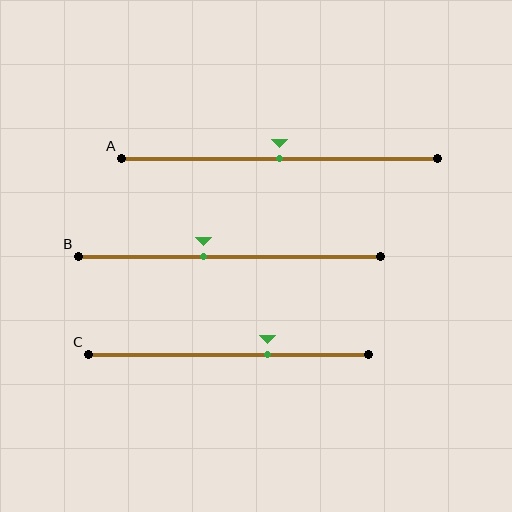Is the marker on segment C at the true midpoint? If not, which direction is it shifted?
No, the marker on segment C is shifted to the right by about 14% of the segment length.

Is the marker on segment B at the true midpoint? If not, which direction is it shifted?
No, the marker on segment B is shifted to the left by about 9% of the segment length.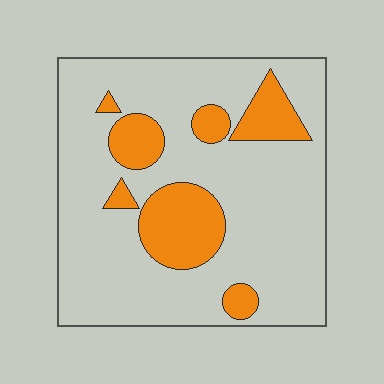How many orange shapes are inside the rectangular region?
7.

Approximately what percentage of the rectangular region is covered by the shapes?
Approximately 20%.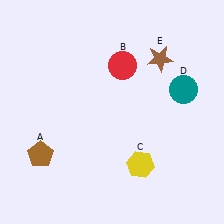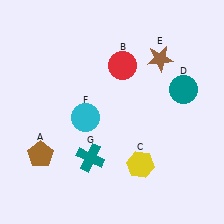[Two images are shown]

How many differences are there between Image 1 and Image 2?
There are 2 differences between the two images.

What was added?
A cyan circle (F), a teal cross (G) were added in Image 2.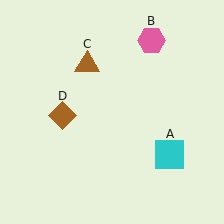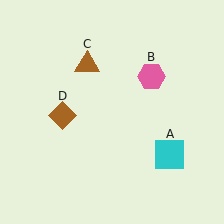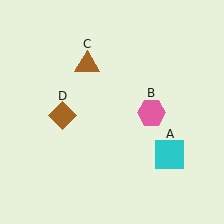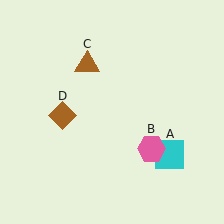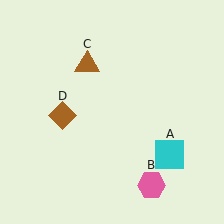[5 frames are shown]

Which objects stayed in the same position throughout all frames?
Cyan square (object A) and brown triangle (object C) and brown diamond (object D) remained stationary.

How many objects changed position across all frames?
1 object changed position: pink hexagon (object B).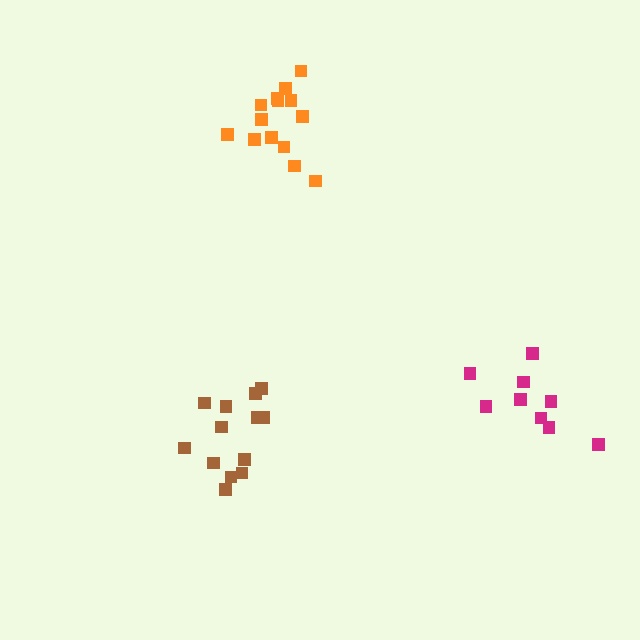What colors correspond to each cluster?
The clusters are colored: orange, brown, magenta.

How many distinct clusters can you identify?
There are 3 distinct clusters.